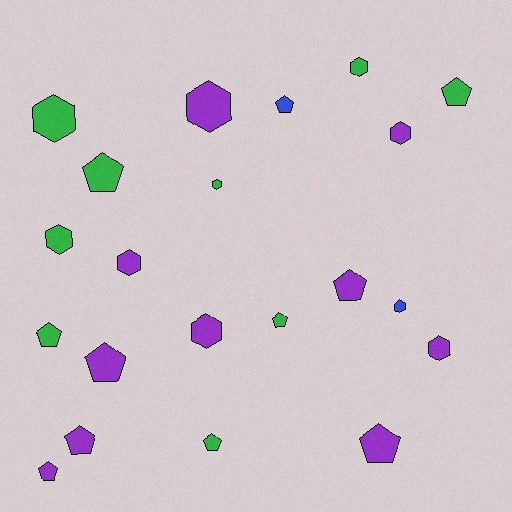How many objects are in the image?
There are 21 objects.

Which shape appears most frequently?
Pentagon, with 11 objects.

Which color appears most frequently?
Purple, with 10 objects.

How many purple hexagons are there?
There are 5 purple hexagons.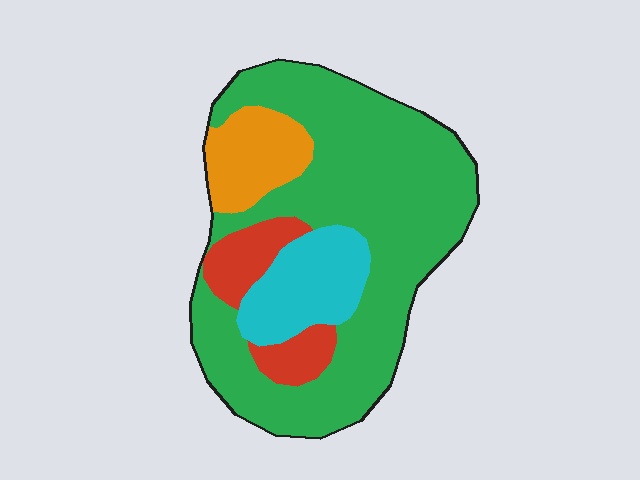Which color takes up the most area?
Green, at roughly 65%.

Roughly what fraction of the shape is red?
Red takes up less than a sixth of the shape.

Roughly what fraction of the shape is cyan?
Cyan takes up about one eighth (1/8) of the shape.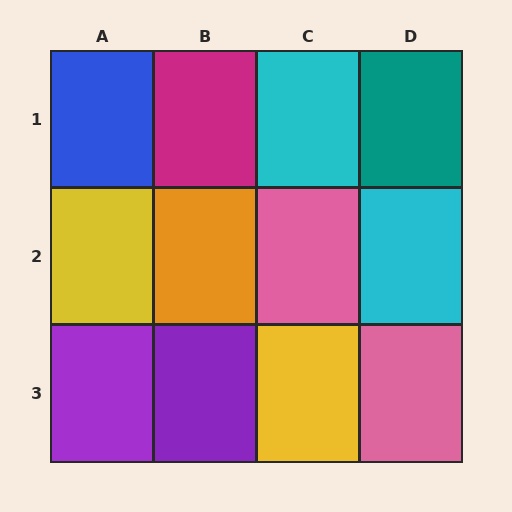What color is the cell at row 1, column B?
Magenta.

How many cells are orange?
1 cell is orange.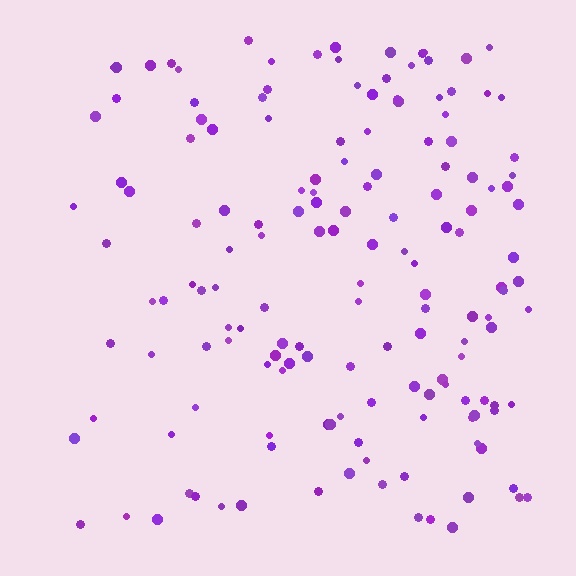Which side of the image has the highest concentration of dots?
The right.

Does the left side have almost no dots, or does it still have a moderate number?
Still a moderate number, just noticeably fewer than the right.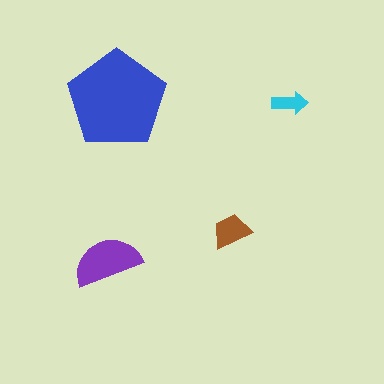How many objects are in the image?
There are 4 objects in the image.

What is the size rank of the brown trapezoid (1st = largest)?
3rd.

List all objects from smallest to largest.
The cyan arrow, the brown trapezoid, the purple semicircle, the blue pentagon.